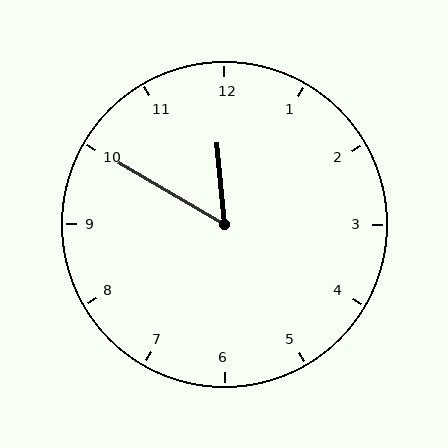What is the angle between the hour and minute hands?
Approximately 55 degrees.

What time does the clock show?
11:50.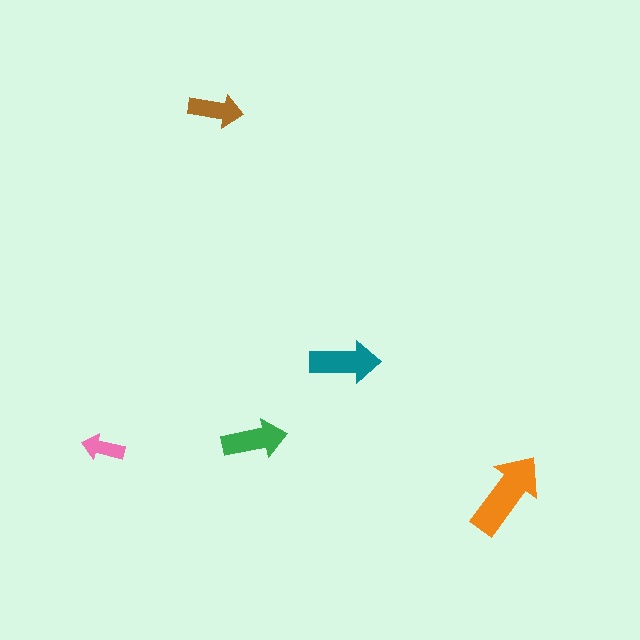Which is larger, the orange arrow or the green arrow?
The orange one.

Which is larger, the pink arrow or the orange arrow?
The orange one.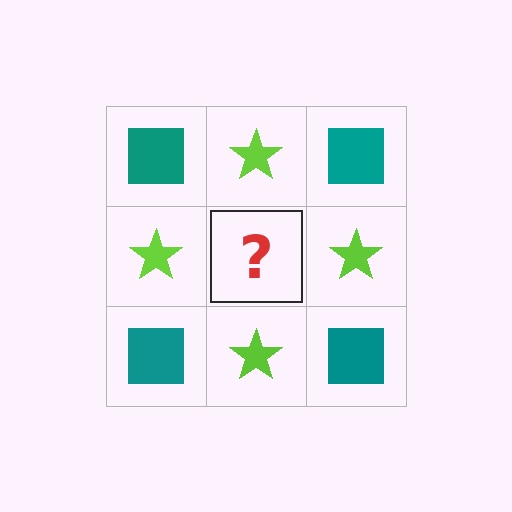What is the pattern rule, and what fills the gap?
The rule is that it alternates teal square and lime star in a checkerboard pattern. The gap should be filled with a teal square.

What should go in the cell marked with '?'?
The missing cell should contain a teal square.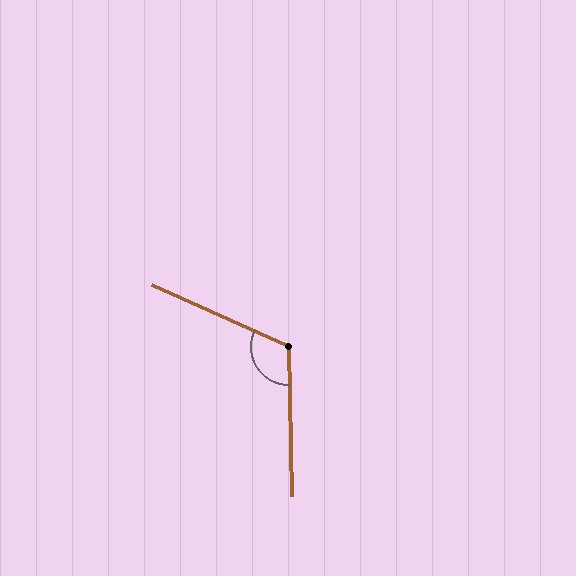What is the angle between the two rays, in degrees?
Approximately 115 degrees.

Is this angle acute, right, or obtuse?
It is obtuse.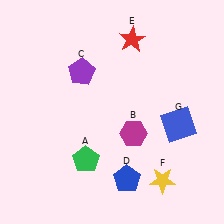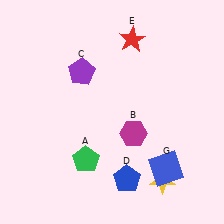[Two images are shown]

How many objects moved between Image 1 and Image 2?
1 object moved between the two images.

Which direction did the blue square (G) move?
The blue square (G) moved down.